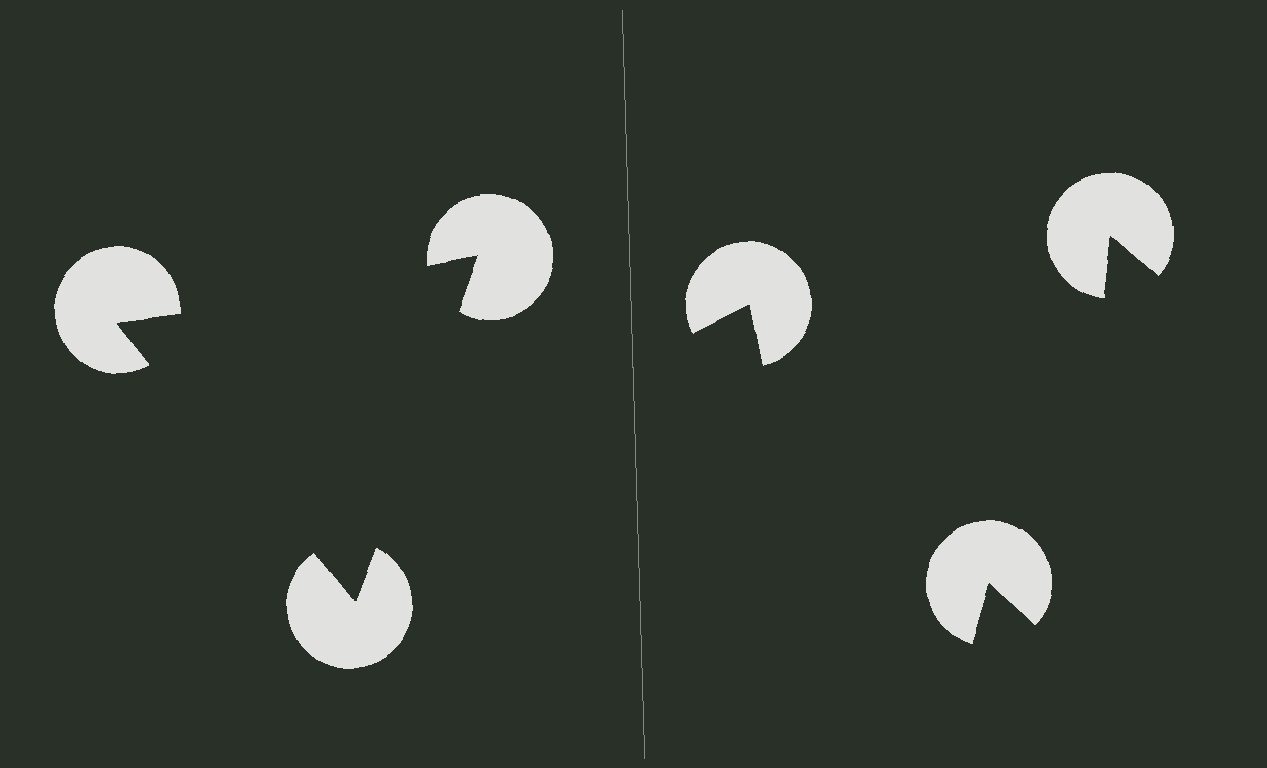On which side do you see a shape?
An illusory triangle appears on the left side. On the right side the wedge cuts are rotated, so no coherent shape forms.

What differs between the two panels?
The pac-man discs are positioned identically on both sides; only the wedge orientations differ. On the left they align to a triangle; on the right they are misaligned.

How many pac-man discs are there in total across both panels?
6 — 3 on each side.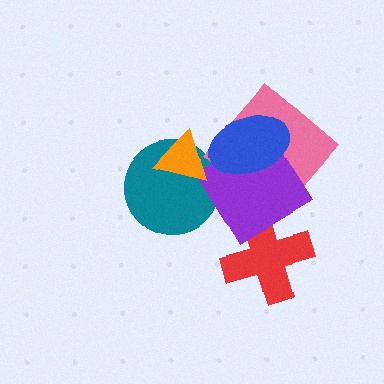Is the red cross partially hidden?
Yes, it is partially covered by another shape.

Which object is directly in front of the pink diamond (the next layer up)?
The purple diamond is directly in front of the pink diamond.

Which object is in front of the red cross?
The purple diamond is in front of the red cross.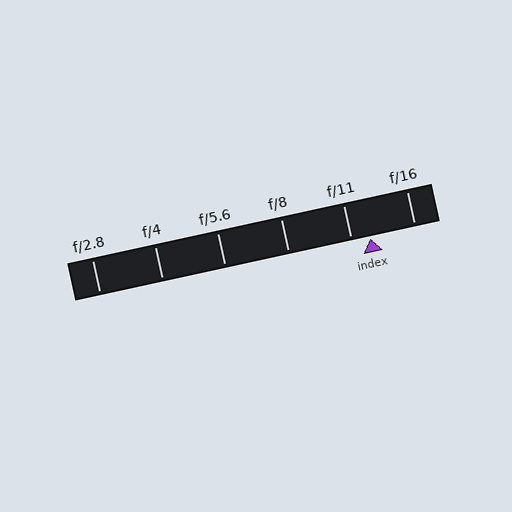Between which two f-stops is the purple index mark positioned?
The index mark is between f/11 and f/16.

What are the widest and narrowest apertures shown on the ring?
The widest aperture shown is f/2.8 and the narrowest is f/16.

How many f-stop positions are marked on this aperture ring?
There are 6 f-stop positions marked.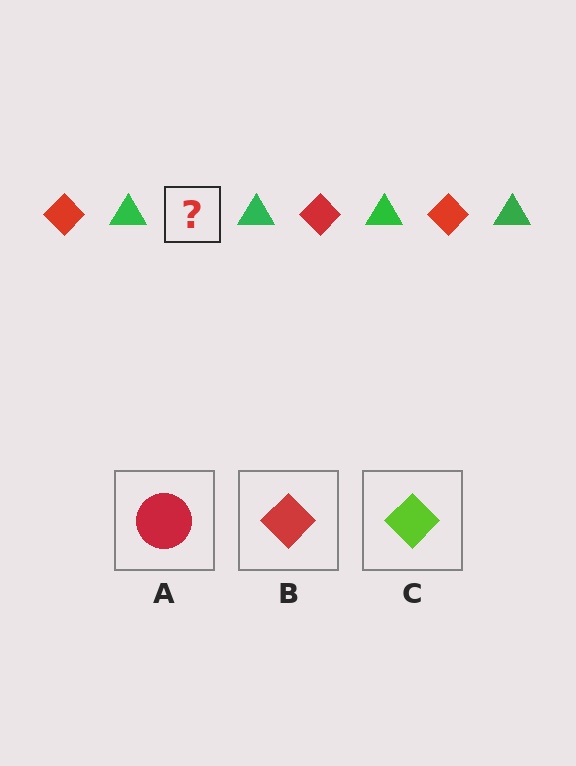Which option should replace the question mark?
Option B.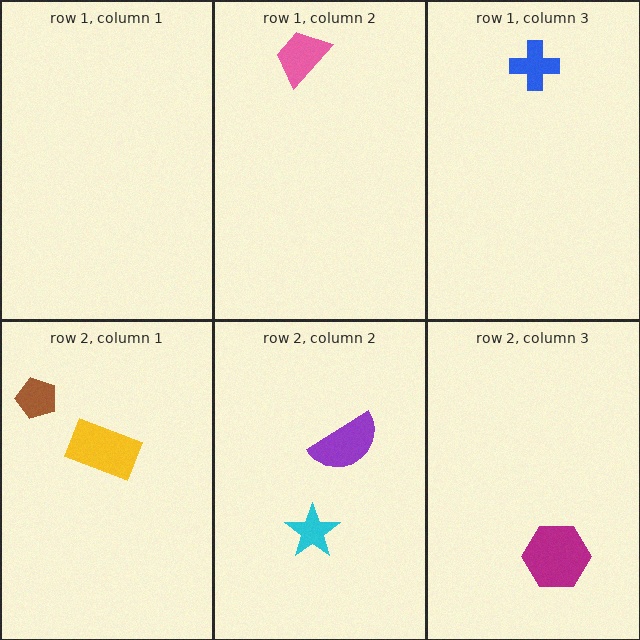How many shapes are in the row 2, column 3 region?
1.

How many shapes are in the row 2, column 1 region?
2.